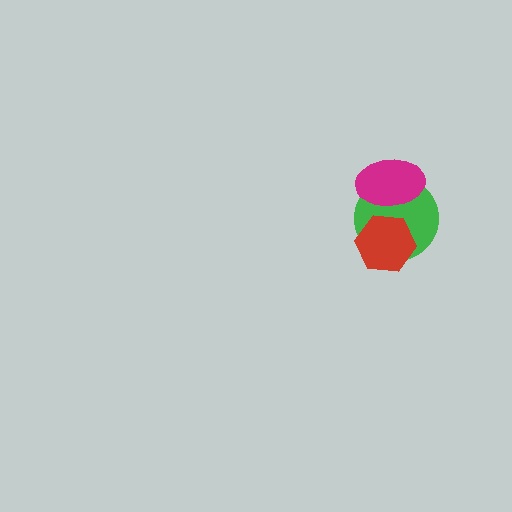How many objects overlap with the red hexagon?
1 object overlaps with the red hexagon.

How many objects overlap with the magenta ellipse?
1 object overlaps with the magenta ellipse.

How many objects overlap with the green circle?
2 objects overlap with the green circle.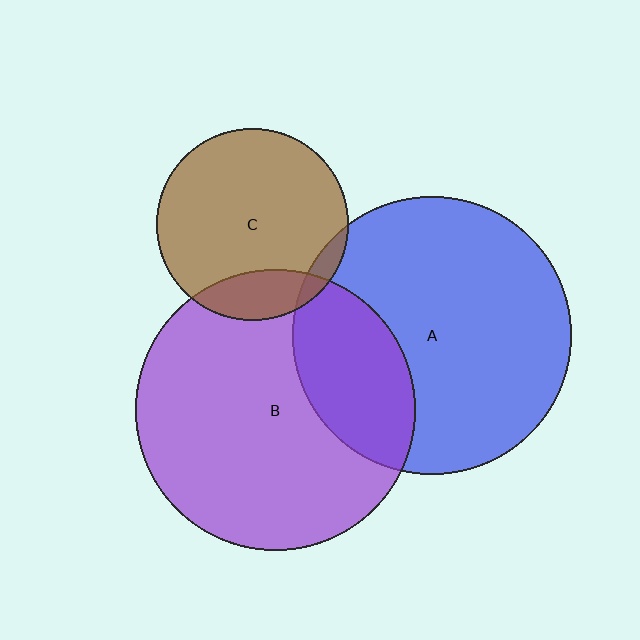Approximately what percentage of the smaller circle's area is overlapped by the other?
Approximately 15%.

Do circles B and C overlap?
Yes.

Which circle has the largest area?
Circle B (purple).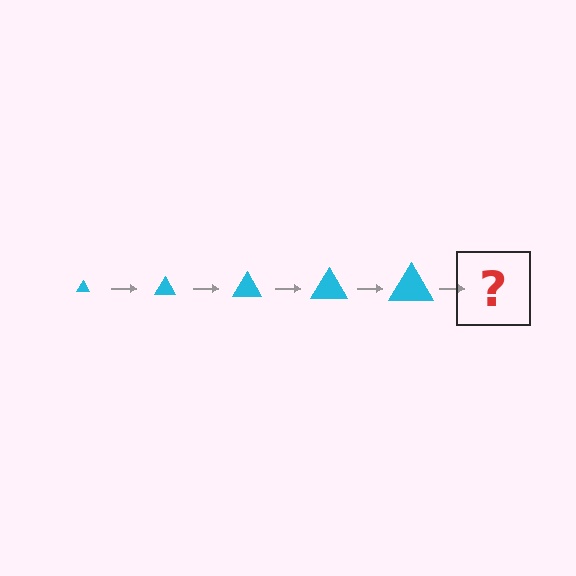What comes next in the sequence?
The next element should be a cyan triangle, larger than the previous one.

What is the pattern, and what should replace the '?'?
The pattern is that the triangle gets progressively larger each step. The '?' should be a cyan triangle, larger than the previous one.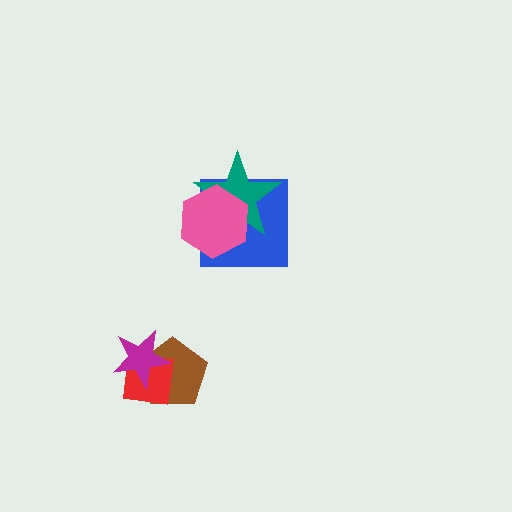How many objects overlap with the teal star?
2 objects overlap with the teal star.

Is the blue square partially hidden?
Yes, it is partially covered by another shape.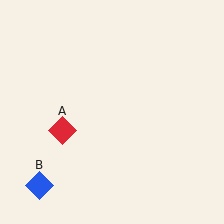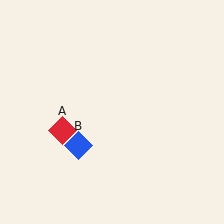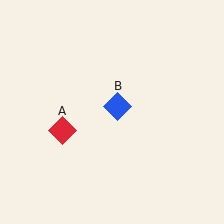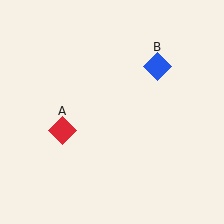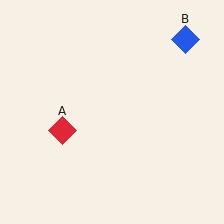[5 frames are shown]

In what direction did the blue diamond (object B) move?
The blue diamond (object B) moved up and to the right.